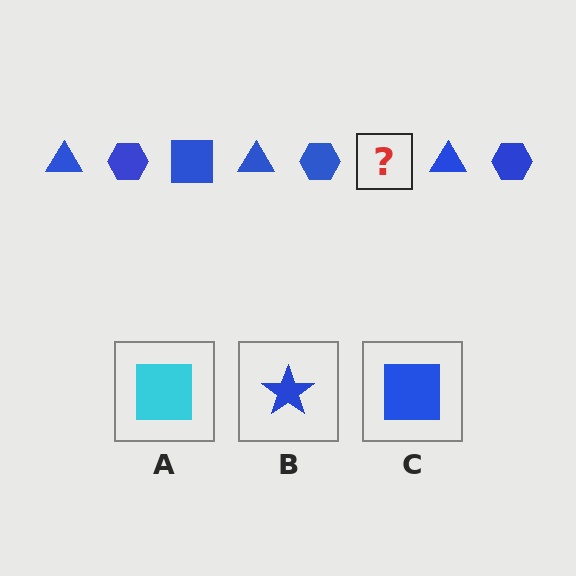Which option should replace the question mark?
Option C.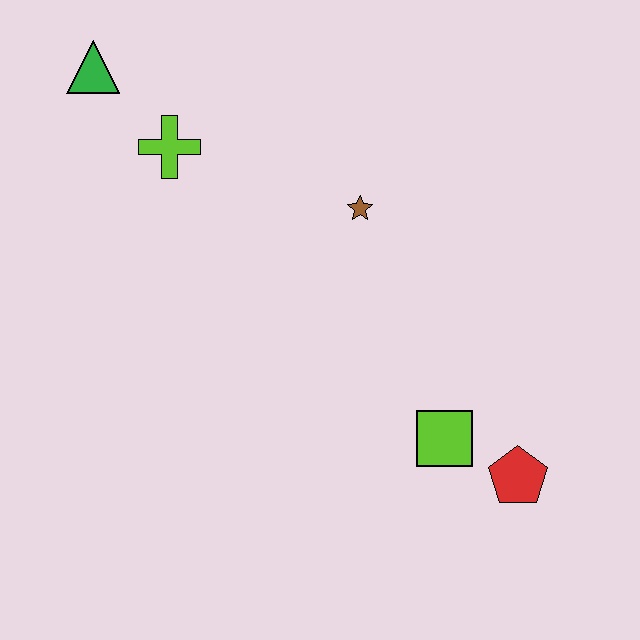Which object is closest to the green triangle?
The lime cross is closest to the green triangle.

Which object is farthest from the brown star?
The red pentagon is farthest from the brown star.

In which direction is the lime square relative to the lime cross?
The lime square is below the lime cross.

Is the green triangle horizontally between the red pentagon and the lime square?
No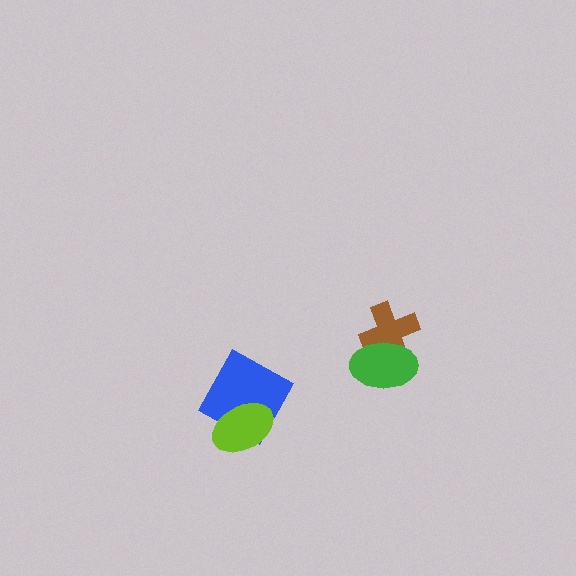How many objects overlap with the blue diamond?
1 object overlaps with the blue diamond.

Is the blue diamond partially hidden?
Yes, it is partially covered by another shape.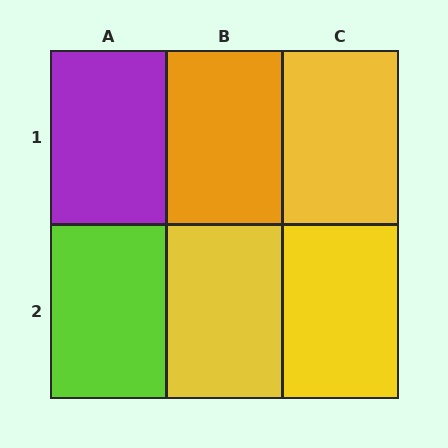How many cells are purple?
1 cell is purple.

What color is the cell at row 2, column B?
Yellow.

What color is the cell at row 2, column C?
Yellow.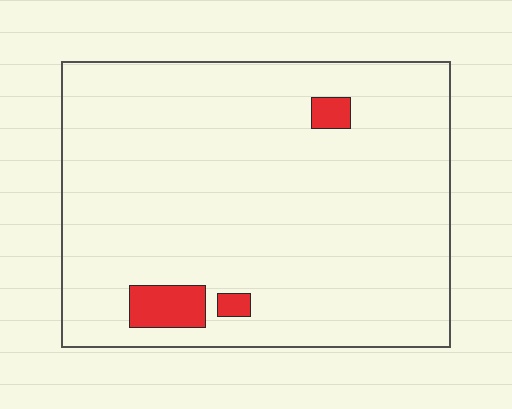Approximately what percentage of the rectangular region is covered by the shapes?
Approximately 5%.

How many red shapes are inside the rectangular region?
3.